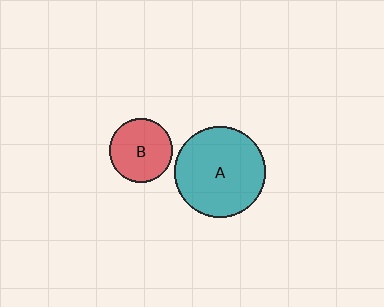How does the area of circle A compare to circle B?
Approximately 2.1 times.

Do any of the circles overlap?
No, none of the circles overlap.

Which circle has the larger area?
Circle A (teal).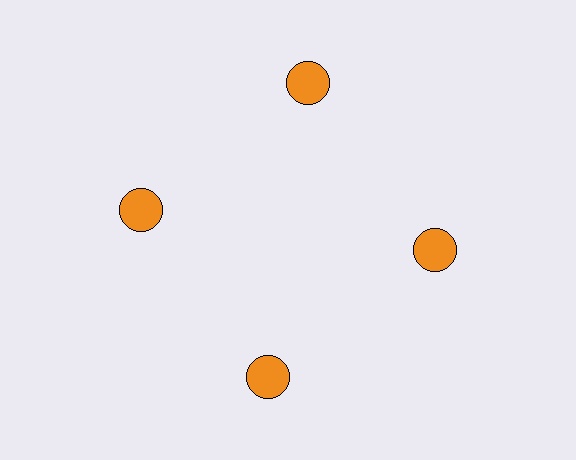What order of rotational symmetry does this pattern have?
This pattern has 4-fold rotational symmetry.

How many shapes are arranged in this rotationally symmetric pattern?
There are 4 shapes, arranged in 4 groups of 1.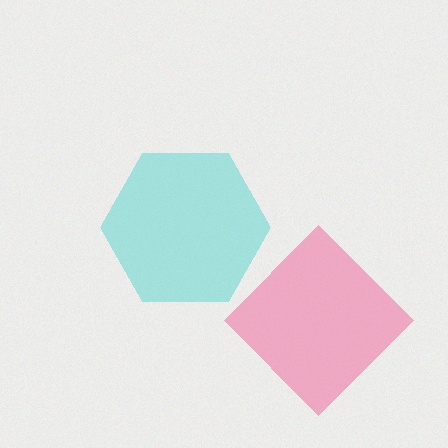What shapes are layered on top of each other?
The layered shapes are: a pink diamond, a cyan hexagon.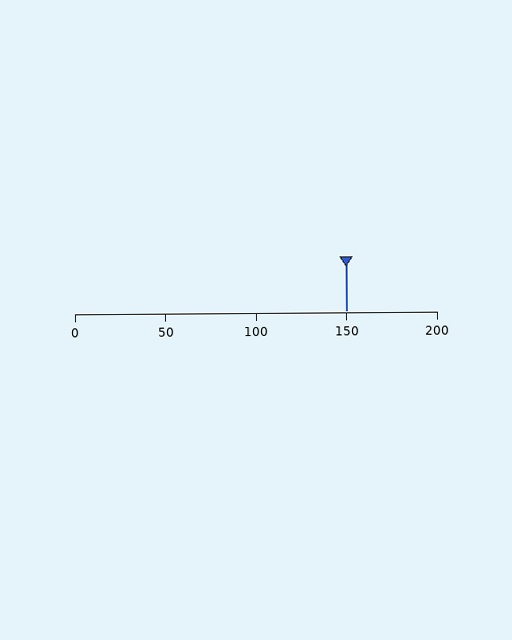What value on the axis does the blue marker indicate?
The marker indicates approximately 150.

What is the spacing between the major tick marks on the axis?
The major ticks are spaced 50 apart.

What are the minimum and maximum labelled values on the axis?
The axis runs from 0 to 200.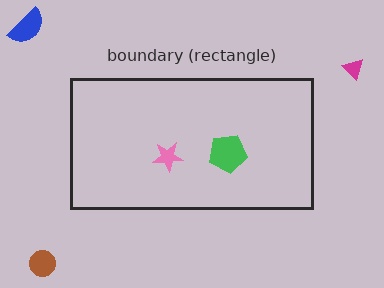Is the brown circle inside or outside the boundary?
Outside.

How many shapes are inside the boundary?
2 inside, 3 outside.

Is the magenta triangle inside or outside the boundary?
Outside.